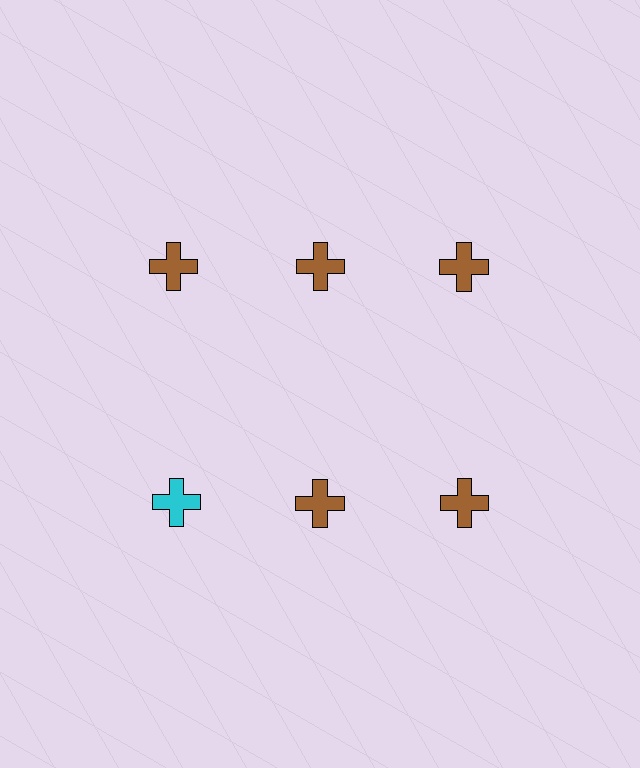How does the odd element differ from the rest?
It has a different color: cyan instead of brown.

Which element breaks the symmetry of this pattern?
The cyan cross in the second row, leftmost column breaks the symmetry. All other shapes are brown crosses.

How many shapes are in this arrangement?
There are 6 shapes arranged in a grid pattern.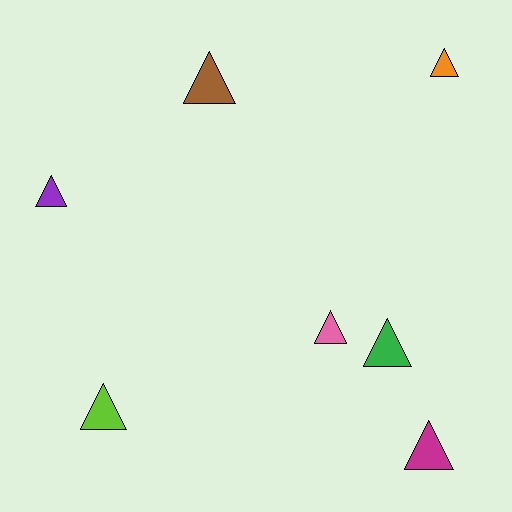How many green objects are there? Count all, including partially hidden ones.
There is 1 green object.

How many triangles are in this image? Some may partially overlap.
There are 7 triangles.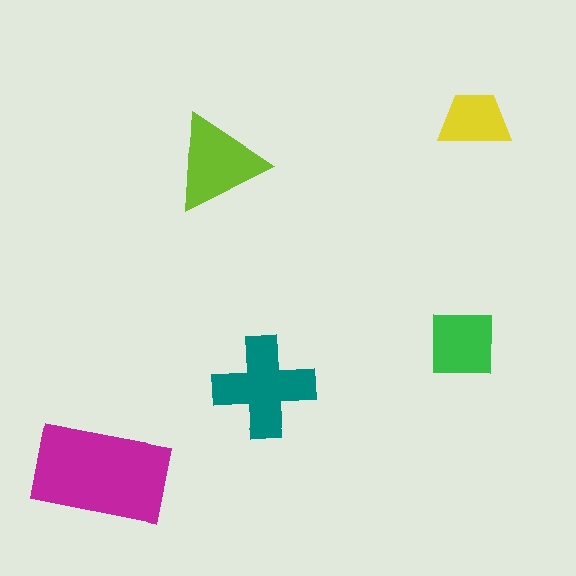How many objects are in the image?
There are 5 objects in the image.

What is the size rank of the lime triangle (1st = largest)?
3rd.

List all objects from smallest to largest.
The yellow trapezoid, the green square, the lime triangle, the teal cross, the magenta rectangle.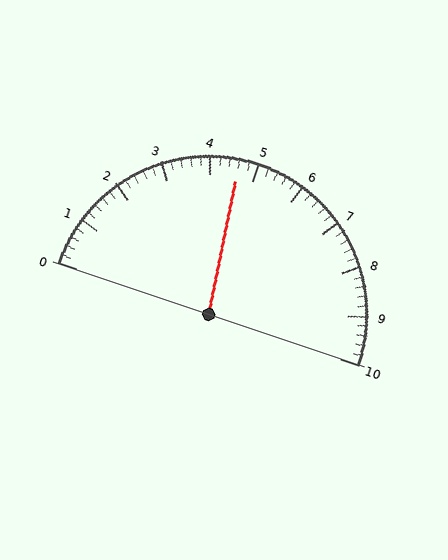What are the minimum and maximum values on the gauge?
The gauge ranges from 0 to 10.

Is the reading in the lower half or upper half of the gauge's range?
The reading is in the lower half of the range (0 to 10).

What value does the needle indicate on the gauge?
The needle indicates approximately 4.6.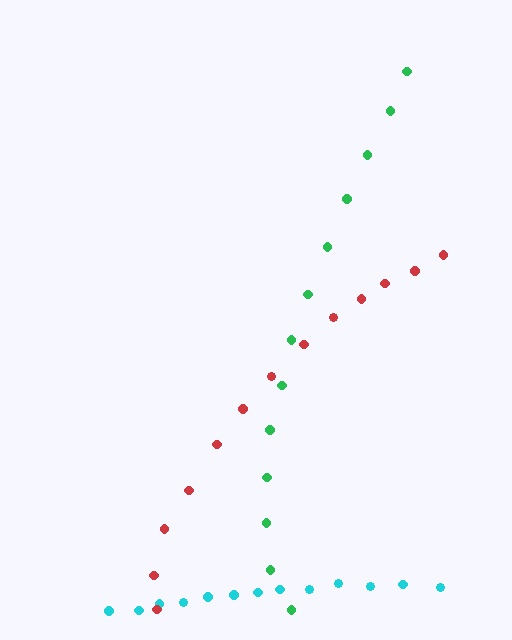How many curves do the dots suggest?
There are 3 distinct paths.